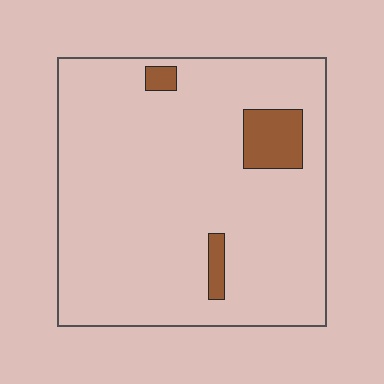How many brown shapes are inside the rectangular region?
3.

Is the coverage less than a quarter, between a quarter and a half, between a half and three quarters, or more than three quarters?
Less than a quarter.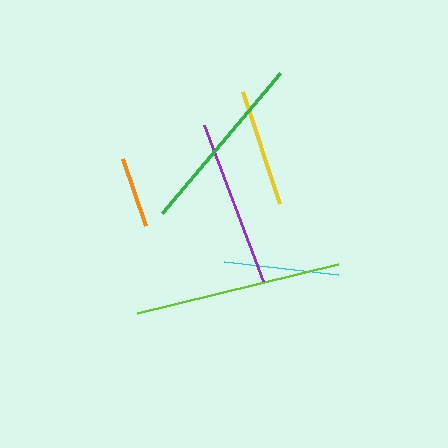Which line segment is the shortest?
The orange line is the shortest at approximately 71 pixels.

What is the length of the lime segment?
The lime segment is approximately 207 pixels long.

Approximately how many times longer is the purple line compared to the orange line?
The purple line is approximately 2.4 times the length of the orange line.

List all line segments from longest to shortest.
From longest to shortest: lime, green, purple, yellow, cyan, orange.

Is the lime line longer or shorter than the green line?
The lime line is longer than the green line.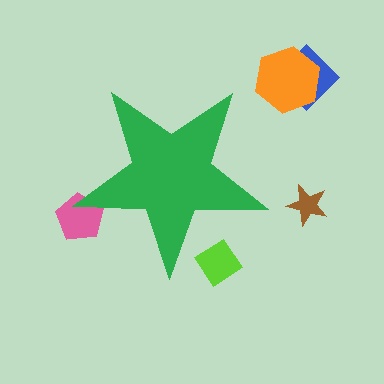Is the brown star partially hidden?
No, the brown star is fully visible.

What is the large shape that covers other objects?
A green star.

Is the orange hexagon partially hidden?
No, the orange hexagon is fully visible.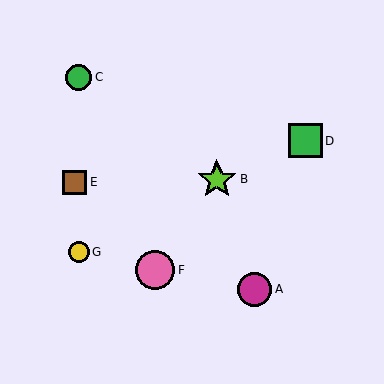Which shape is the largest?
The lime star (labeled B) is the largest.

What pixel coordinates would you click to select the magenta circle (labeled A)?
Click at (255, 289) to select the magenta circle A.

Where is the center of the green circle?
The center of the green circle is at (79, 77).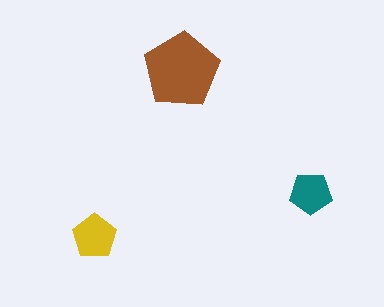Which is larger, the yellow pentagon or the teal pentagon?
The yellow one.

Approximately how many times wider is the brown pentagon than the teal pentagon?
About 2 times wider.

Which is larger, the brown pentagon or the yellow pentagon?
The brown one.